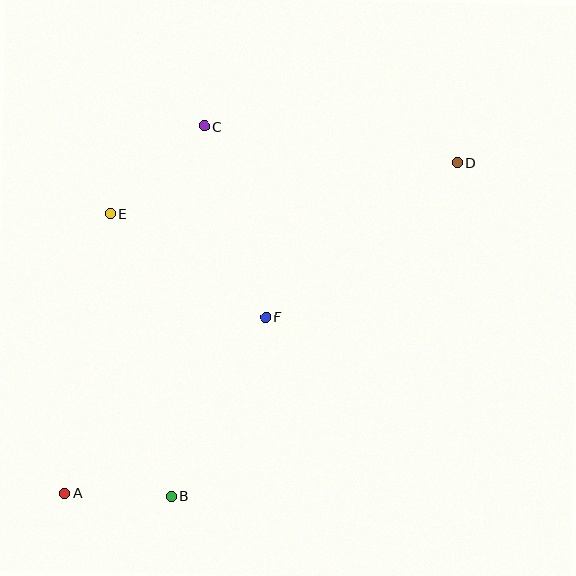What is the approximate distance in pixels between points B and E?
The distance between B and E is approximately 289 pixels.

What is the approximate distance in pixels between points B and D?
The distance between B and D is approximately 439 pixels.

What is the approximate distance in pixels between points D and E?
The distance between D and E is approximately 351 pixels.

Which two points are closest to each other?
Points A and B are closest to each other.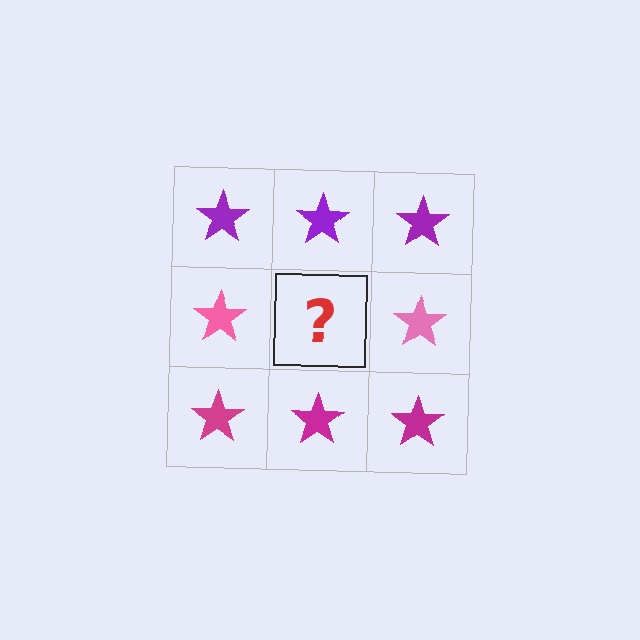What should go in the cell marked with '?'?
The missing cell should contain a pink star.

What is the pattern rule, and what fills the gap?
The rule is that each row has a consistent color. The gap should be filled with a pink star.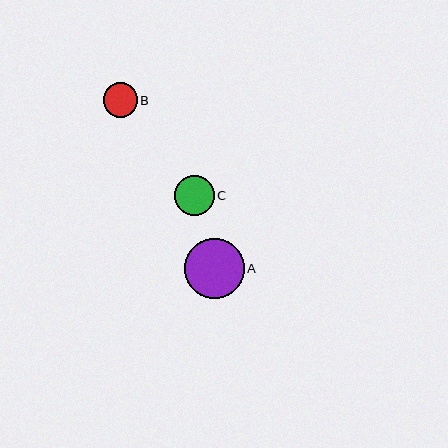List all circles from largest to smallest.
From largest to smallest: A, C, B.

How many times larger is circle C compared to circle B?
Circle C is approximately 1.2 times the size of circle B.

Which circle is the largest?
Circle A is the largest with a size of approximately 60 pixels.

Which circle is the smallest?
Circle B is the smallest with a size of approximately 34 pixels.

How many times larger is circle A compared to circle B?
Circle A is approximately 1.7 times the size of circle B.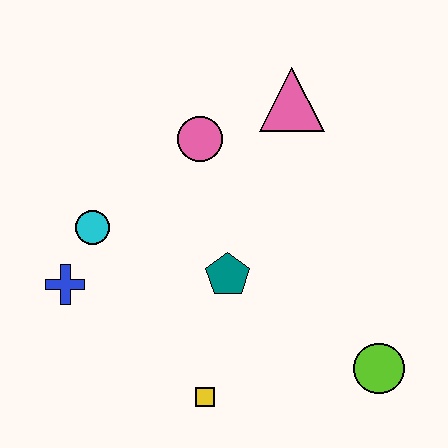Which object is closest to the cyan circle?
The blue cross is closest to the cyan circle.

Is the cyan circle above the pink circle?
No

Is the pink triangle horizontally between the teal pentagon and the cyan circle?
No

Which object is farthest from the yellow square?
The pink triangle is farthest from the yellow square.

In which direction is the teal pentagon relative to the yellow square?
The teal pentagon is above the yellow square.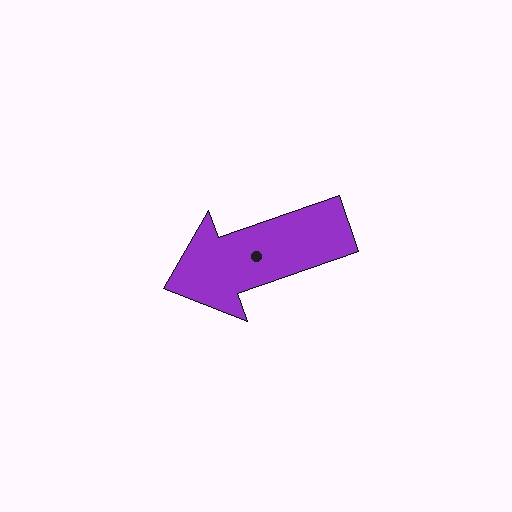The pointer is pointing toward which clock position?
Roughly 8 o'clock.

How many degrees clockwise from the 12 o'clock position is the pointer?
Approximately 251 degrees.